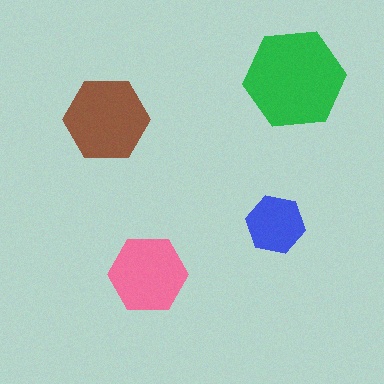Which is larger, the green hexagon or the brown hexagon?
The green one.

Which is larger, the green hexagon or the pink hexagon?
The green one.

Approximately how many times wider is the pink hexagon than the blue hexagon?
About 1.5 times wider.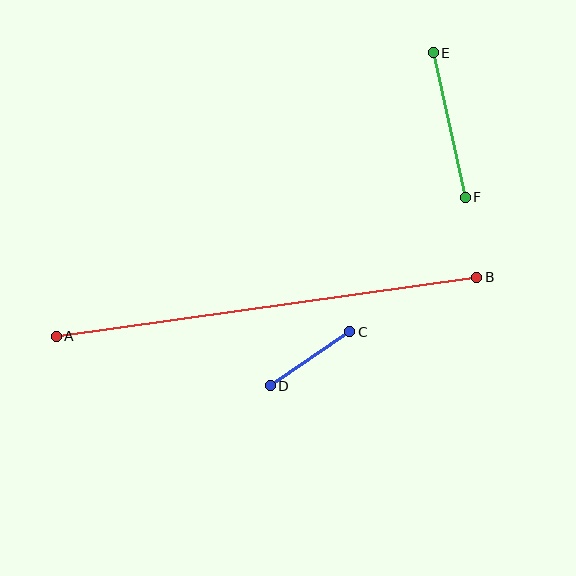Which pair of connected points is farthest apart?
Points A and B are farthest apart.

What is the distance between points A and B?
The distance is approximately 425 pixels.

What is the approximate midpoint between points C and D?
The midpoint is at approximately (310, 359) pixels.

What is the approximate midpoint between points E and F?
The midpoint is at approximately (449, 125) pixels.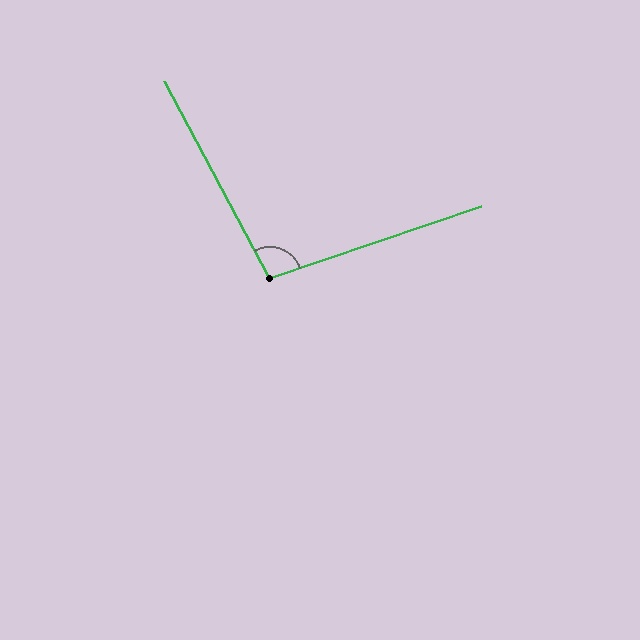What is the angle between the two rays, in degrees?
Approximately 99 degrees.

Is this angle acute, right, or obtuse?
It is obtuse.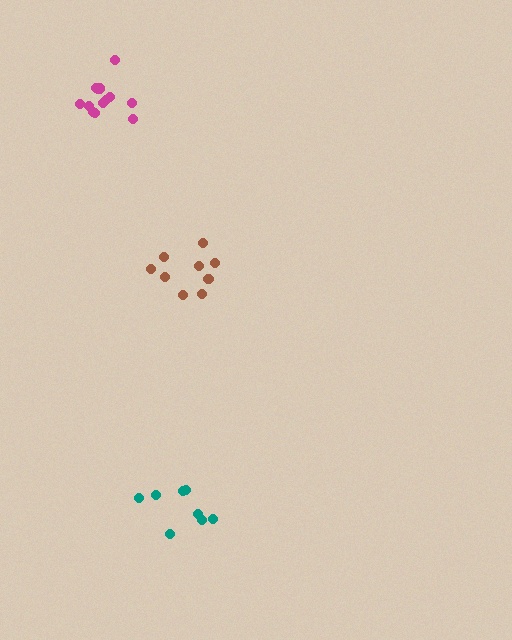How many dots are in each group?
Group 1: 9 dots, Group 2: 13 dots, Group 3: 8 dots (30 total).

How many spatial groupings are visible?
There are 3 spatial groupings.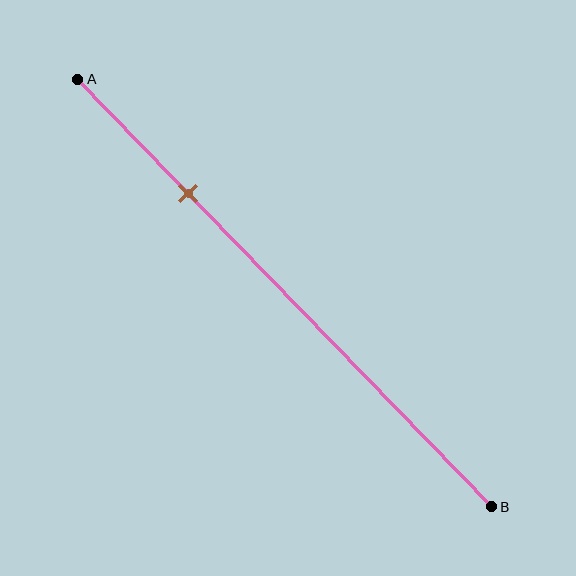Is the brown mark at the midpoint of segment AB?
No, the mark is at about 25% from A, not at the 50% midpoint.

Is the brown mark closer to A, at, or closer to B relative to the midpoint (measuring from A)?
The brown mark is closer to point A than the midpoint of segment AB.